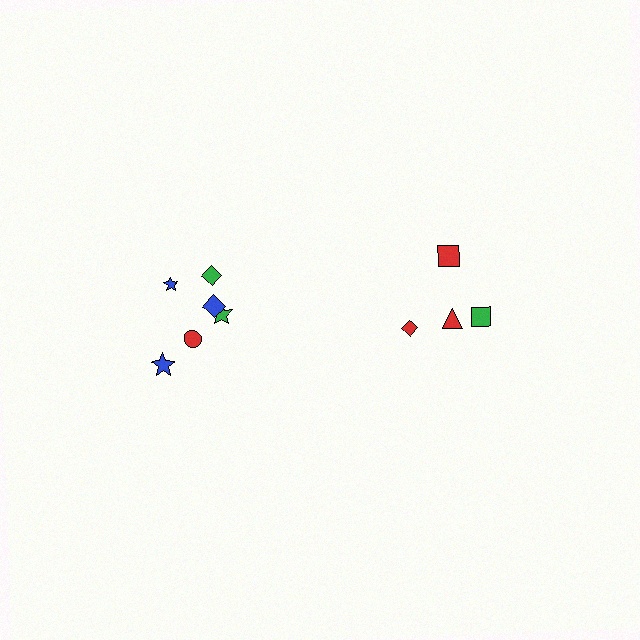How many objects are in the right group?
There are 4 objects.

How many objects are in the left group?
There are 6 objects.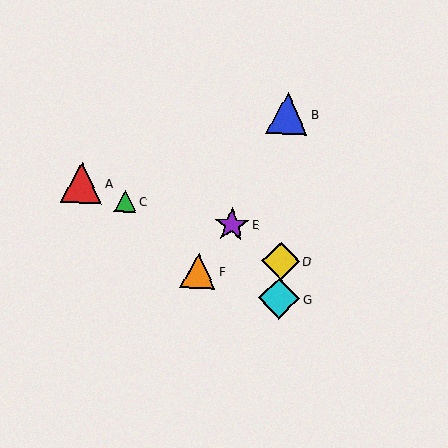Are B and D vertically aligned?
Yes, both are at x≈287.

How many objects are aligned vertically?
3 objects (B, D, G) are aligned vertically.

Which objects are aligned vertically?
Objects B, D, G are aligned vertically.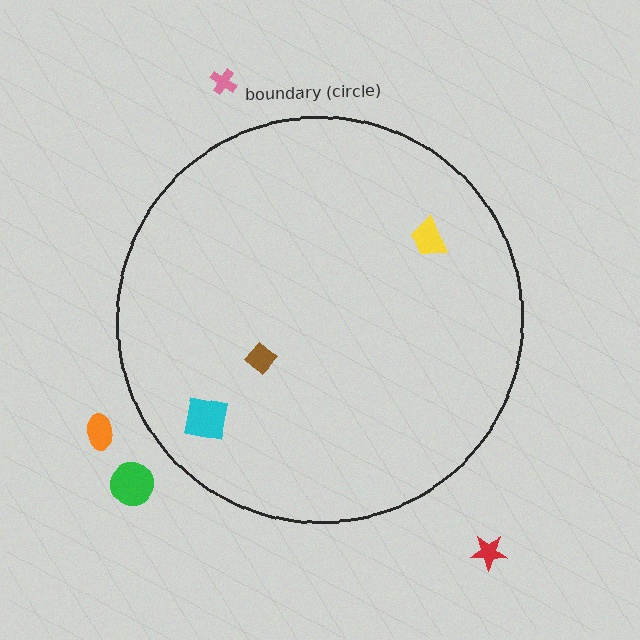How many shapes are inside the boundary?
3 inside, 4 outside.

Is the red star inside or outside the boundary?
Outside.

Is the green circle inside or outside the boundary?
Outside.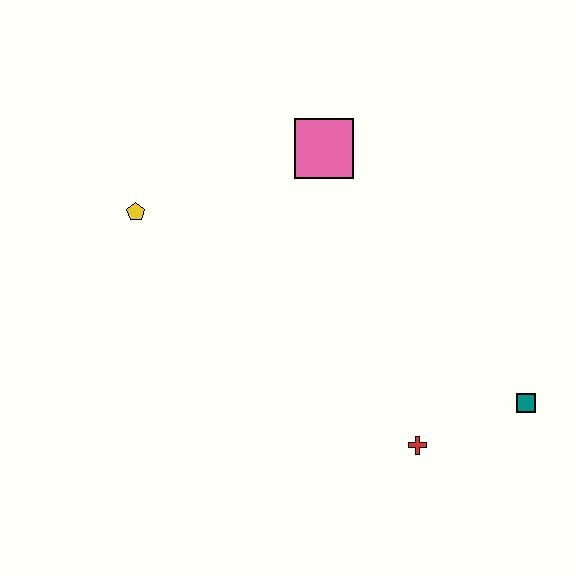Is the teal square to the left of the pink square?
No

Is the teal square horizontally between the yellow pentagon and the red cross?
No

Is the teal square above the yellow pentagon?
No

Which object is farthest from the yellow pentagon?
The teal square is farthest from the yellow pentagon.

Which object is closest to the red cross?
The teal square is closest to the red cross.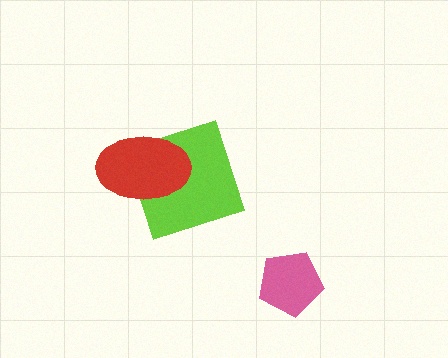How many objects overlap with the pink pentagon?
0 objects overlap with the pink pentagon.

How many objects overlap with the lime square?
1 object overlaps with the lime square.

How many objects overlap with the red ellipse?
1 object overlaps with the red ellipse.